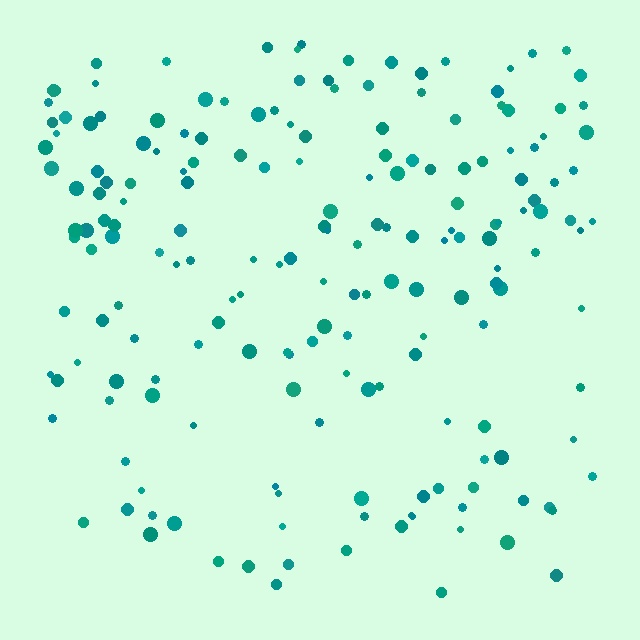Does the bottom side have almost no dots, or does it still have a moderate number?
Still a moderate number, just noticeably fewer than the top.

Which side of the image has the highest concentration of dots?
The top.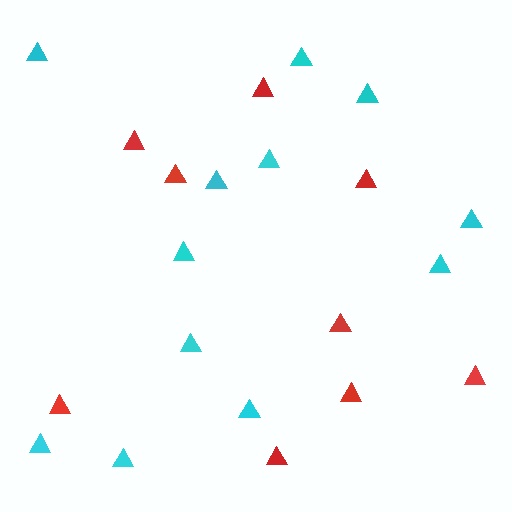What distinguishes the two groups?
There are 2 groups: one group of cyan triangles (12) and one group of red triangles (9).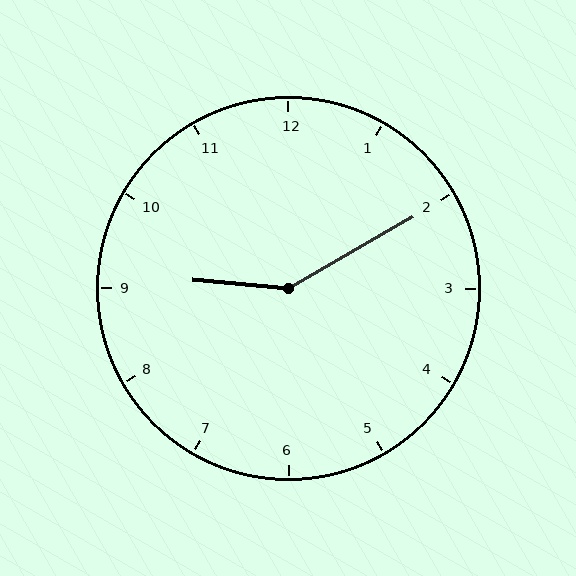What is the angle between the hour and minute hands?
Approximately 145 degrees.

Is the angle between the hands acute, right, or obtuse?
It is obtuse.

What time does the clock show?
9:10.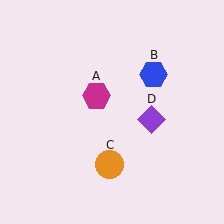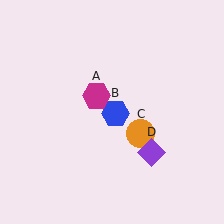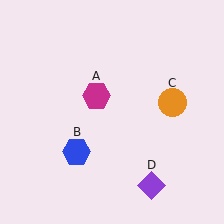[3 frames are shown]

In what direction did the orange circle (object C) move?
The orange circle (object C) moved up and to the right.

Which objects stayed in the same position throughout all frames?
Magenta hexagon (object A) remained stationary.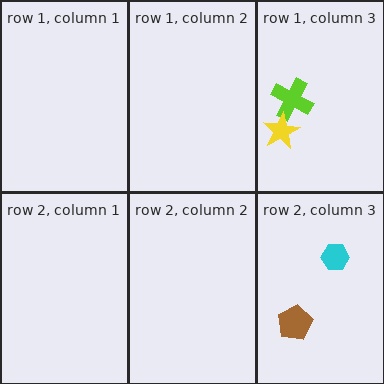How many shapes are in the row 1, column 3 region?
2.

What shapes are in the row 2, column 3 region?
The brown pentagon, the cyan hexagon.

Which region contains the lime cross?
The row 1, column 3 region.